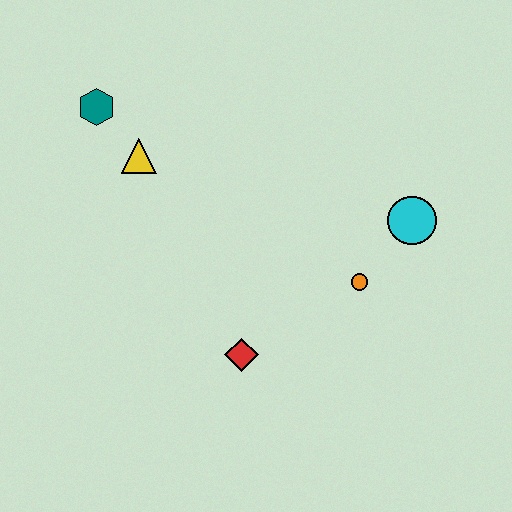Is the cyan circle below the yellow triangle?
Yes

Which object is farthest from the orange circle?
The teal hexagon is farthest from the orange circle.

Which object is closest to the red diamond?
The orange circle is closest to the red diamond.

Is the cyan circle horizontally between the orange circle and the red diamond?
No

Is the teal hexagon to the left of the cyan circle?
Yes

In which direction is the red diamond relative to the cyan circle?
The red diamond is to the left of the cyan circle.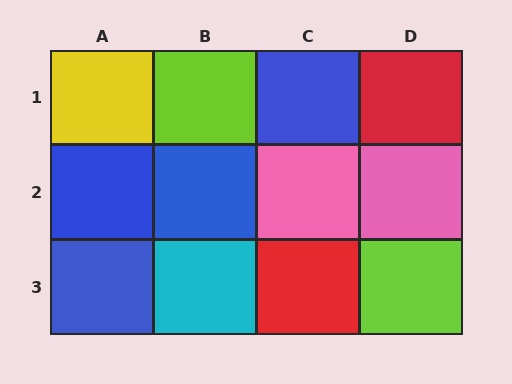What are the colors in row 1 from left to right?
Yellow, lime, blue, red.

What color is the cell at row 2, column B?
Blue.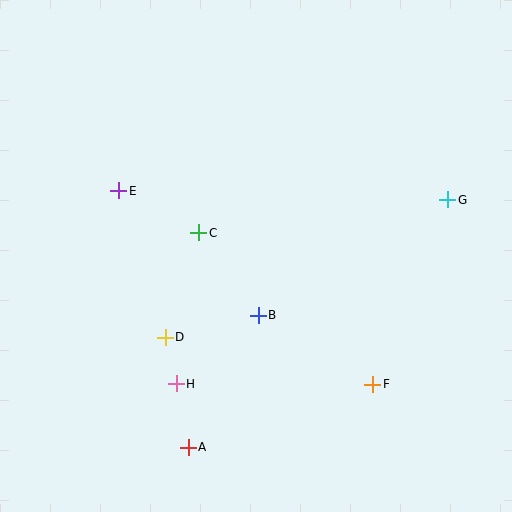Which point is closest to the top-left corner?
Point E is closest to the top-left corner.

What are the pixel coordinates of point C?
Point C is at (199, 233).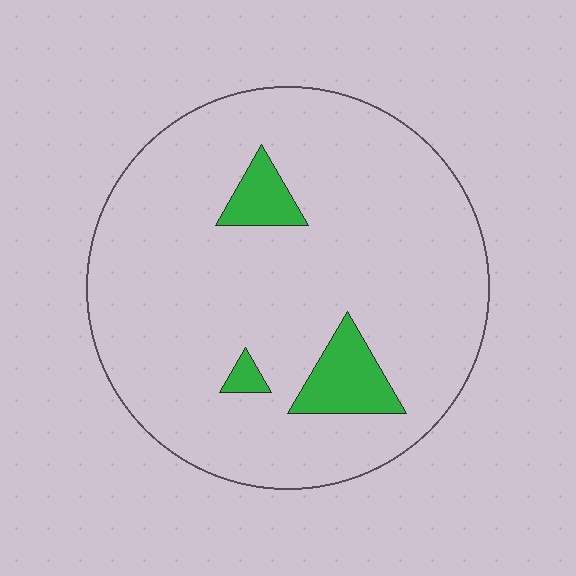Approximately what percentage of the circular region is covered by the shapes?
Approximately 10%.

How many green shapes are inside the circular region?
3.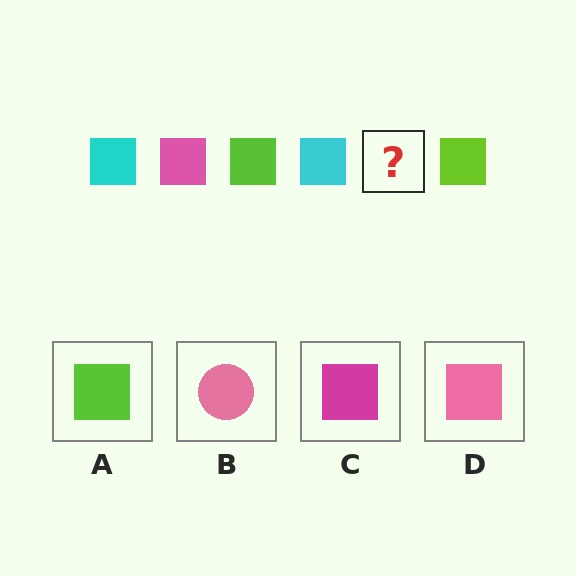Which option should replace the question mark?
Option D.